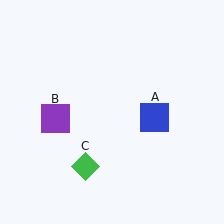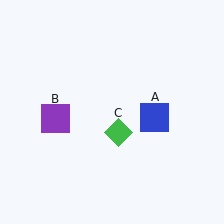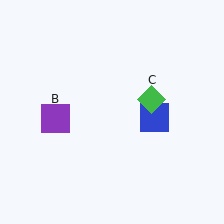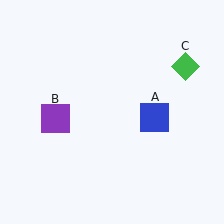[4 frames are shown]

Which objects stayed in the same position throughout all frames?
Blue square (object A) and purple square (object B) remained stationary.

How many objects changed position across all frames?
1 object changed position: green diamond (object C).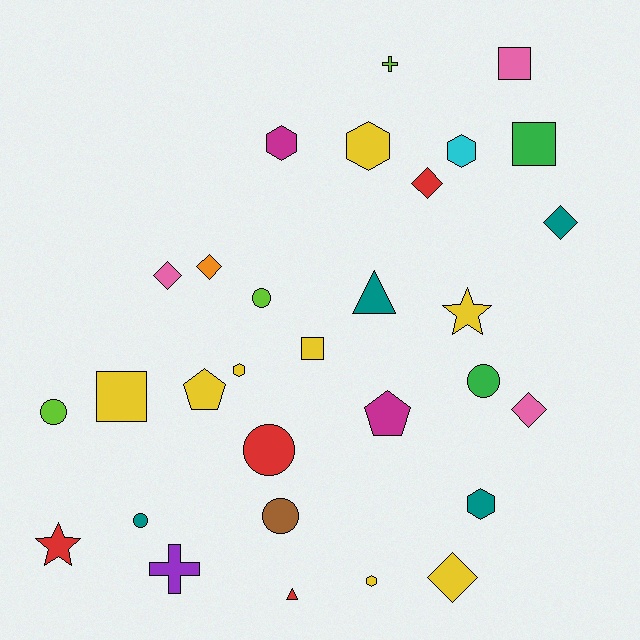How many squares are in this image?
There are 4 squares.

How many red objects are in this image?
There are 4 red objects.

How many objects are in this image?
There are 30 objects.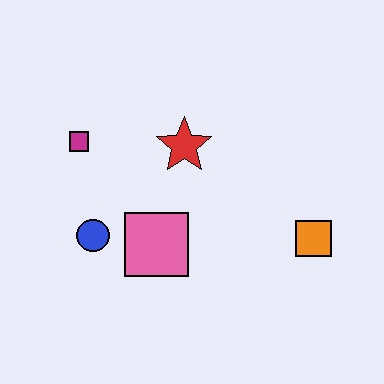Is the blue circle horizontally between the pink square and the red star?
No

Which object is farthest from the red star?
The orange square is farthest from the red star.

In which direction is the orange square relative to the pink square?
The orange square is to the right of the pink square.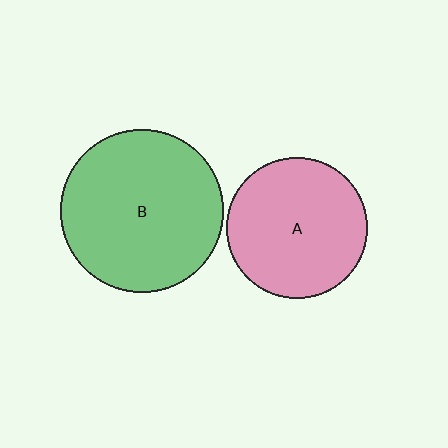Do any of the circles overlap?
No, none of the circles overlap.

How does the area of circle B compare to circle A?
Approximately 1.3 times.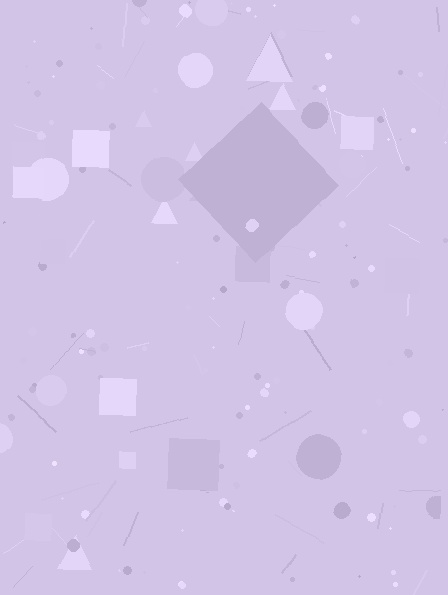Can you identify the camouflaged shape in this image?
The camouflaged shape is a diamond.